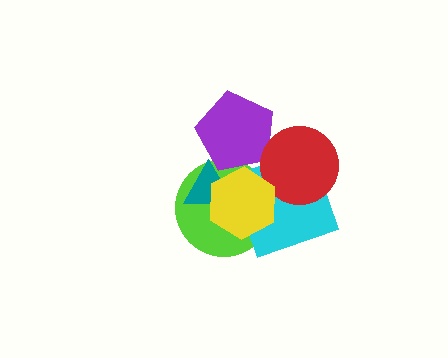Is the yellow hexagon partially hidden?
No, no other shape covers it.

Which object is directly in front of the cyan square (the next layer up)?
The red circle is directly in front of the cyan square.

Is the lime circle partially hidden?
Yes, it is partially covered by another shape.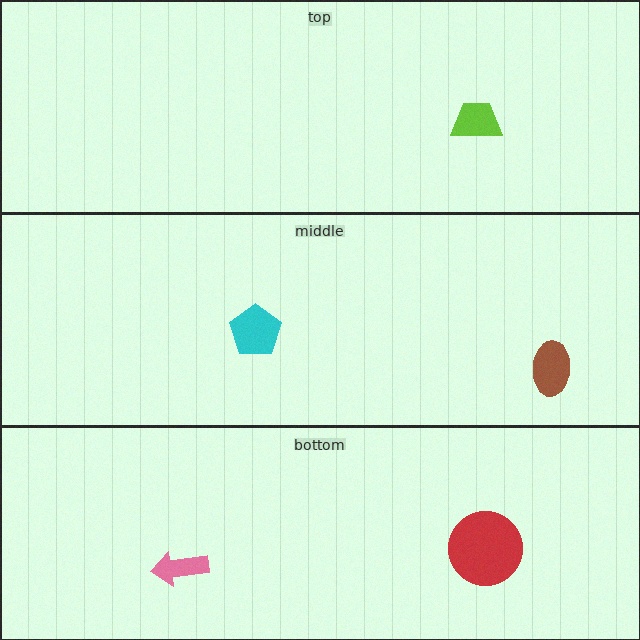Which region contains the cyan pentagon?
The middle region.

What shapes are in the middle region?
The cyan pentagon, the brown ellipse.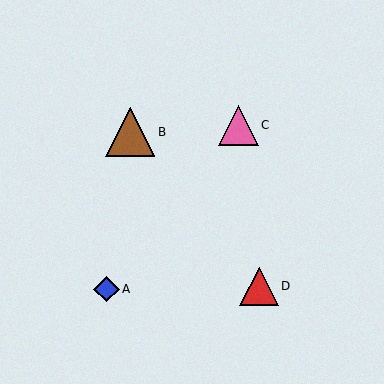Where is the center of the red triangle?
The center of the red triangle is at (259, 286).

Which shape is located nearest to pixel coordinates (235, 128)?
The pink triangle (labeled C) at (238, 125) is nearest to that location.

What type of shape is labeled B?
Shape B is a brown triangle.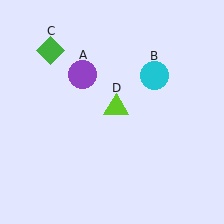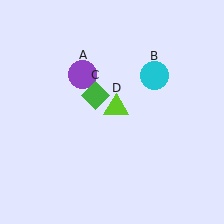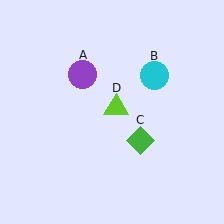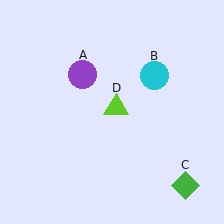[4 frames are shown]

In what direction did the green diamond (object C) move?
The green diamond (object C) moved down and to the right.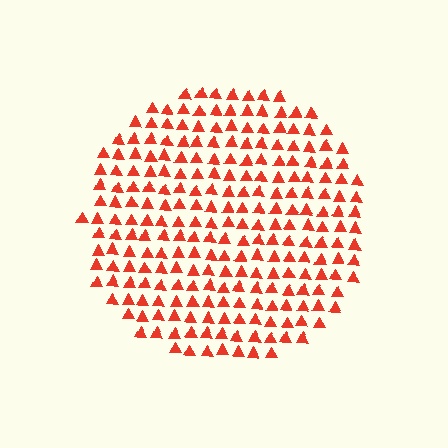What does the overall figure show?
The overall figure shows a circle.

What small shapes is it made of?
It is made of small triangles.